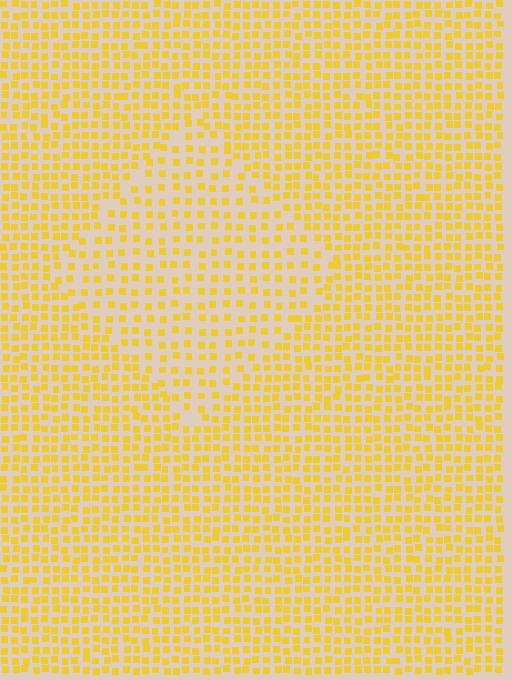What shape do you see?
I see a diamond.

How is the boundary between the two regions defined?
The boundary is defined by a change in element density (approximately 1.7x ratio). All elements are the same color, size, and shape.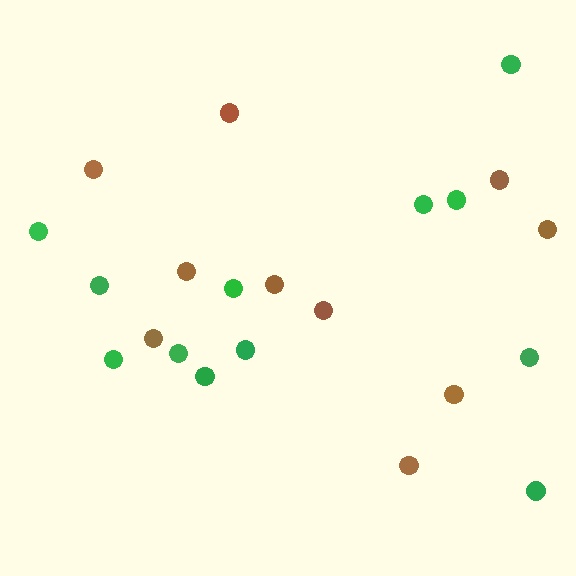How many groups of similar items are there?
There are 2 groups: one group of brown circles (10) and one group of green circles (12).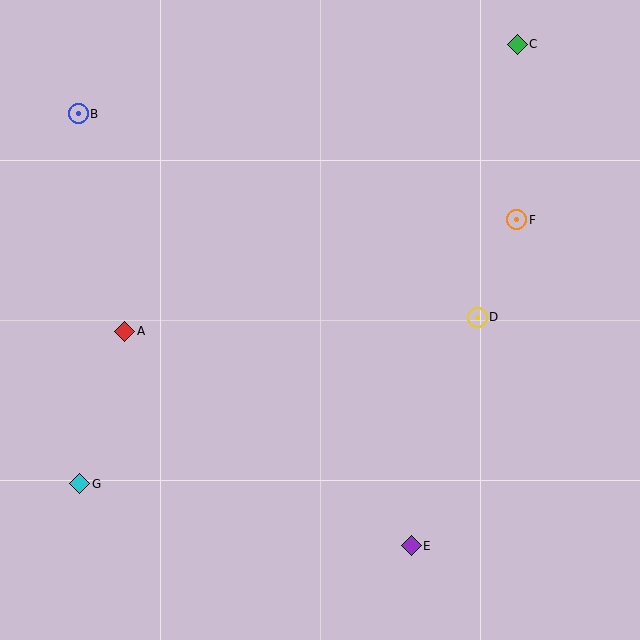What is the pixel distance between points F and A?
The distance between F and A is 407 pixels.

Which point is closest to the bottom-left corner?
Point G is closest to the bottom-left corner.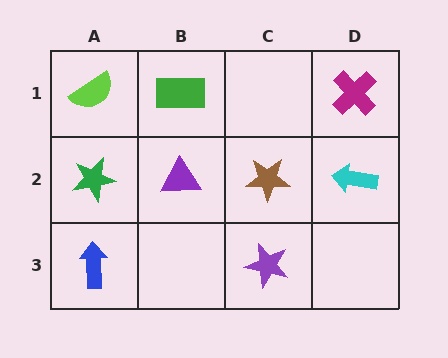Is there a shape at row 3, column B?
No, that cell is empty.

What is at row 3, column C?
A purple star.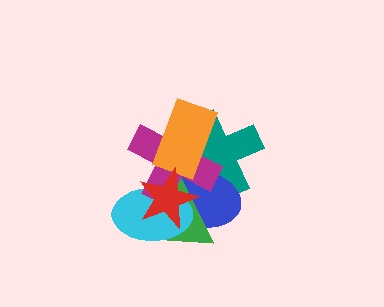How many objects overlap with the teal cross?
4 objects overlap with the teal cross.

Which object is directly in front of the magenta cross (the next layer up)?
The orange rectangle is directly in front of the magenta cross.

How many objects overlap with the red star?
4 objects overlap with the red star.